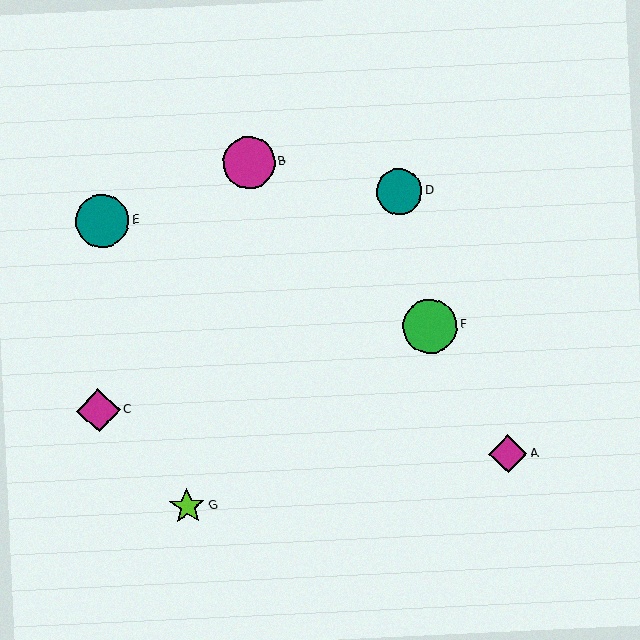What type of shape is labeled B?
Shape B is a magenta circle.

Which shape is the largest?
The green circle (labeled F) is the largest.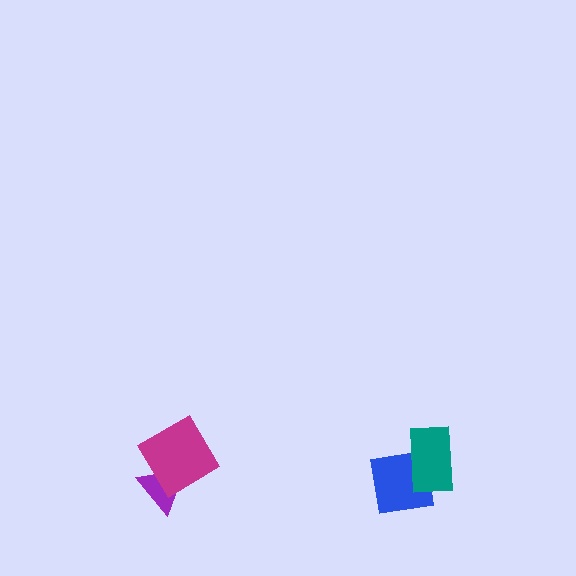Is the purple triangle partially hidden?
Yes, it is partially covered by another shape.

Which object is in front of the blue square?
The teal rectangle is in front of the blue square.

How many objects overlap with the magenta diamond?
1 object overlaps with the magenta diamond.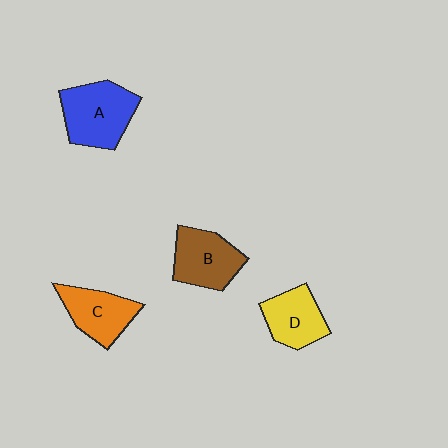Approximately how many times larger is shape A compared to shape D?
Approximately 1.4 times.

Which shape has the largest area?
Shape A (blue).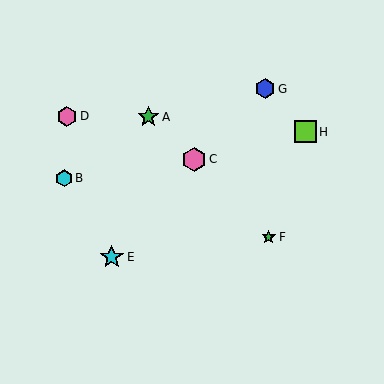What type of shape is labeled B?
Shape B is a cyan hexagon.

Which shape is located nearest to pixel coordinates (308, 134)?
The lime square (labeled H) at (305, 132) is nearest to that location.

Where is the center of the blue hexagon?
The center of the blue hexagon is at (265, 89).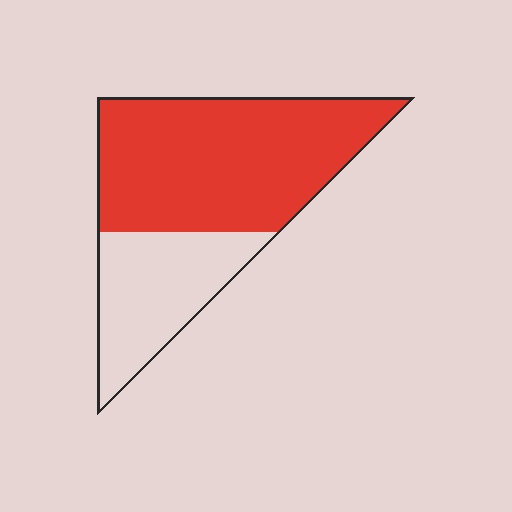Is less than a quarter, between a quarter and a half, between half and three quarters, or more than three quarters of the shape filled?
Between half and three quarters.